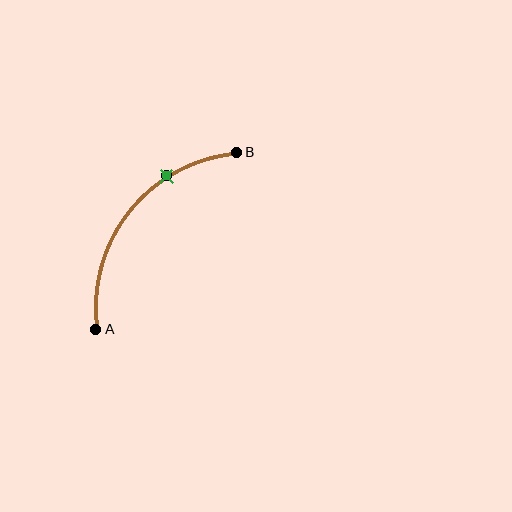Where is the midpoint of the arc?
The arc midpoint is the point on the curve farthest from the straight line joining A and B. It sits above and to the left of that line.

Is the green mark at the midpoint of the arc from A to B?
No. The green mark lies on the arc but is closer to endpoint B. The arc midpoint would be at the point on the curve equidistant along the arc from both A and B.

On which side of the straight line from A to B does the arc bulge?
The arc bulges above and to the left of the straight line connecting A and B.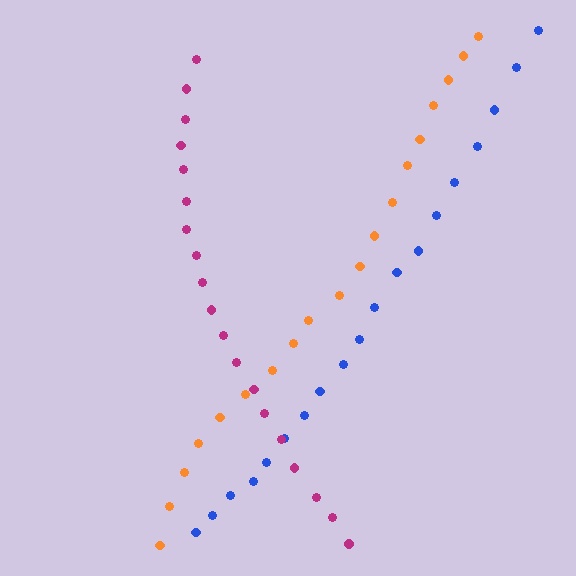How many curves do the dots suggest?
There are 3 distinct paths.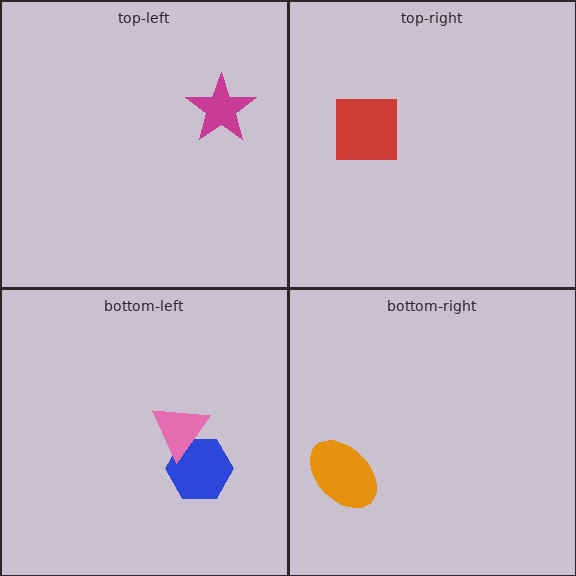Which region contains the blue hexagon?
The bottom-left region.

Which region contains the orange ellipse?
The bottom-right region.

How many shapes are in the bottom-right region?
1.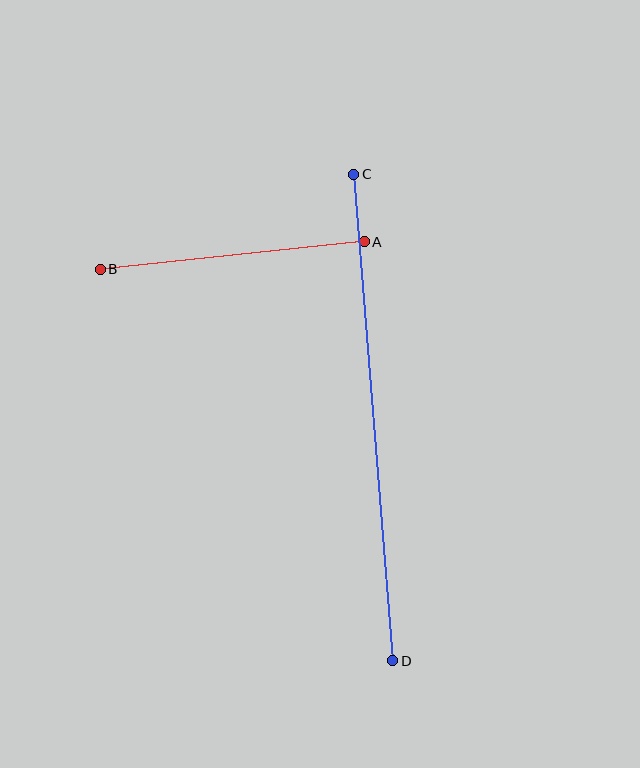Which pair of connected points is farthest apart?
Points C and D are farthest apart.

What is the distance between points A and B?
The distance is approximately 266 pixels.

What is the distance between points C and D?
The distance is approximately 488 pixels.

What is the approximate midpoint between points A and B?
The midpoint is at approximately (232, 256) pixels.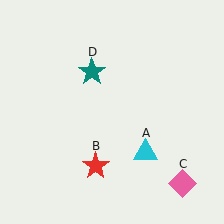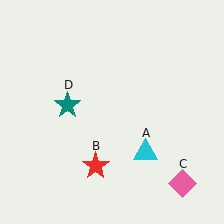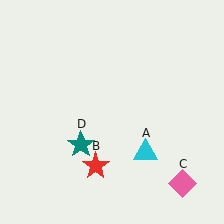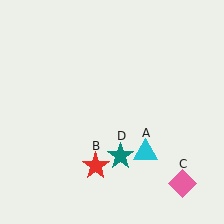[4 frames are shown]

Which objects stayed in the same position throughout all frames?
Cyan triangle (object A) and red star (object B) and pink diamond (object C) remained stationary.